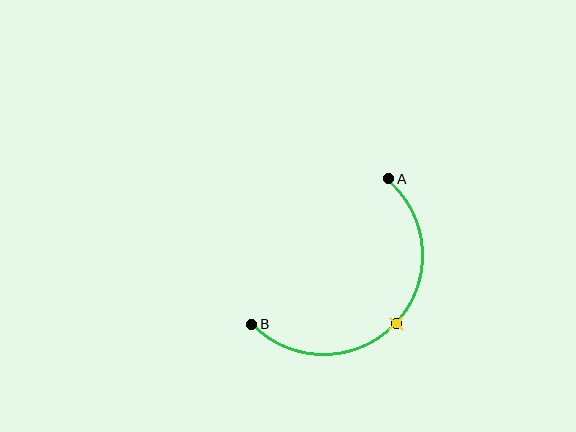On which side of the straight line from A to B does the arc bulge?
The arc bulges below and to the right of the straight line connecting A and B.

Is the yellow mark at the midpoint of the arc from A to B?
Yes. The yellow mark lies on the arc at equal arc-length from both A and B — it is the arc midpoint.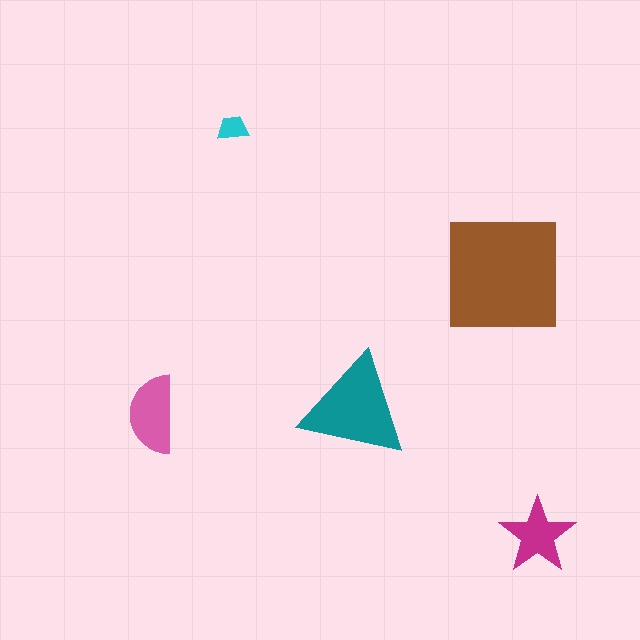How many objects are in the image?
There are 5 objects in the image.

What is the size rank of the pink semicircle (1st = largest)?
3rd.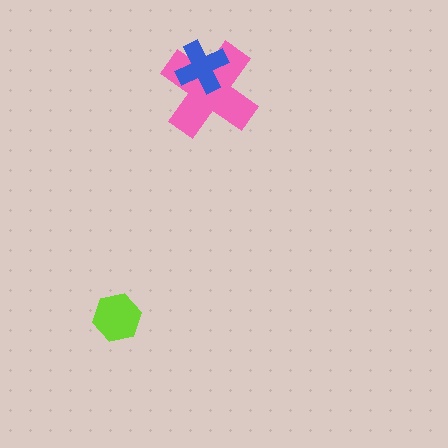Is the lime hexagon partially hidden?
No, no other shape covers it.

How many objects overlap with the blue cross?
1 object overlaps with the blue cross.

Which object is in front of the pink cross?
The blue cross is in front of the pink cross.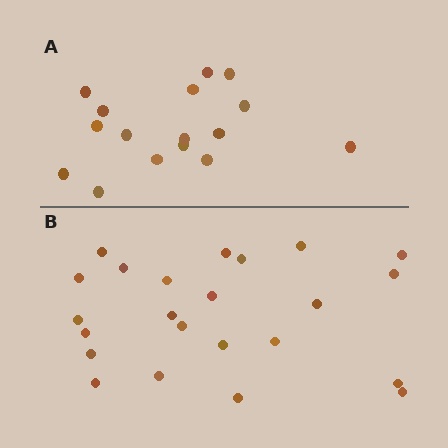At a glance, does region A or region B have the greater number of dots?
Region B (the bottom region) has more dots.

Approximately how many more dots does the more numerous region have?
Region B has roughly 8 or so more dots than region A.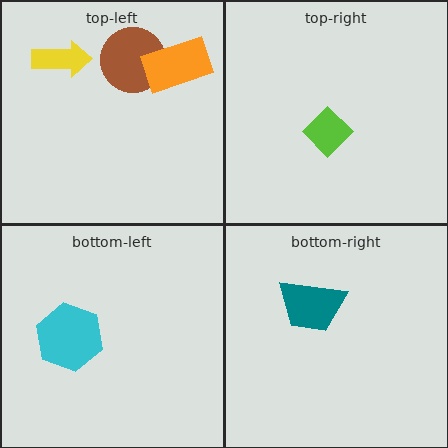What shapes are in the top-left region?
The yellow arrow, the brown circle, the orange rectangle.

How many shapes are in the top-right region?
1.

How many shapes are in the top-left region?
3.